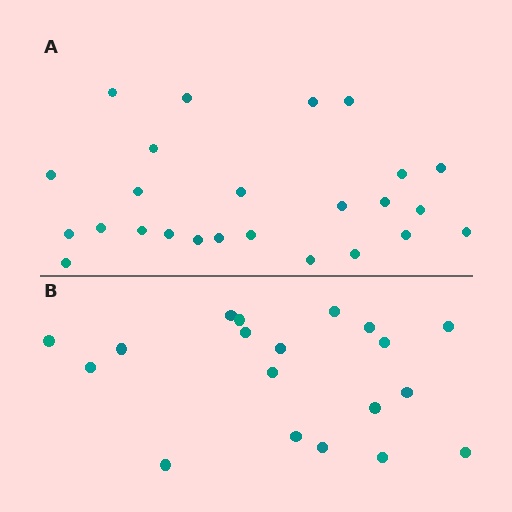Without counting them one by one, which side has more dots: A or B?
Region A (the top region) has more dots.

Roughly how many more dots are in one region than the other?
Region A has about 6 more dots than region B.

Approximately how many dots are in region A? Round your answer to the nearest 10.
About 20 dots. (The exact count is 25, which rounds to 20.)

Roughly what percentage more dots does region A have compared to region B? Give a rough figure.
About 30% more.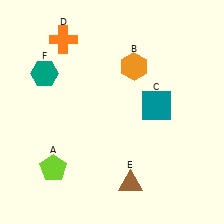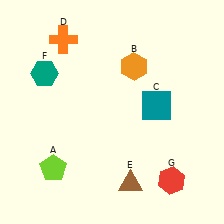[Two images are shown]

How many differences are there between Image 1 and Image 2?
There is 1 difference between the two images.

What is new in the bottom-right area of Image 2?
A red hexagon (G) was added in the bottom-right area of Image 2.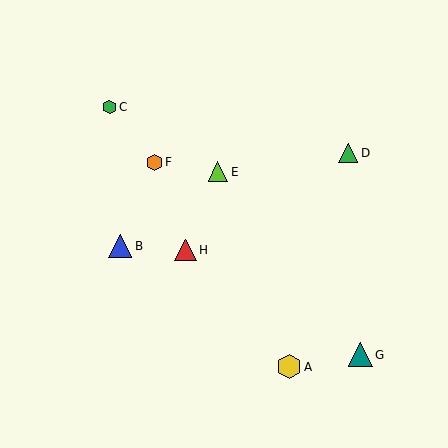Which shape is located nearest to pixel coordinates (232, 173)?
The lime triangle (labeled E) at (218, 172) is nearest to that location.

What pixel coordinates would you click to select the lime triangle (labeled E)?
Click at (218, 172) to select the lime triangle E.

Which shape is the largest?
The teal triangle (labeled G) is the largest.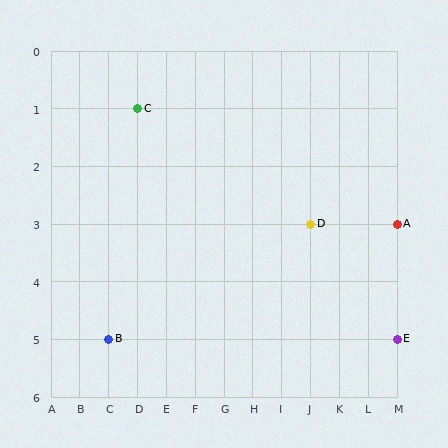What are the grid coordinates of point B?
Point B is at grid coordinates (C, 5).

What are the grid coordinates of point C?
Point C is at grid coordinates (D, 1).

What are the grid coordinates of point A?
Point A is at grid coordinates (M, 3).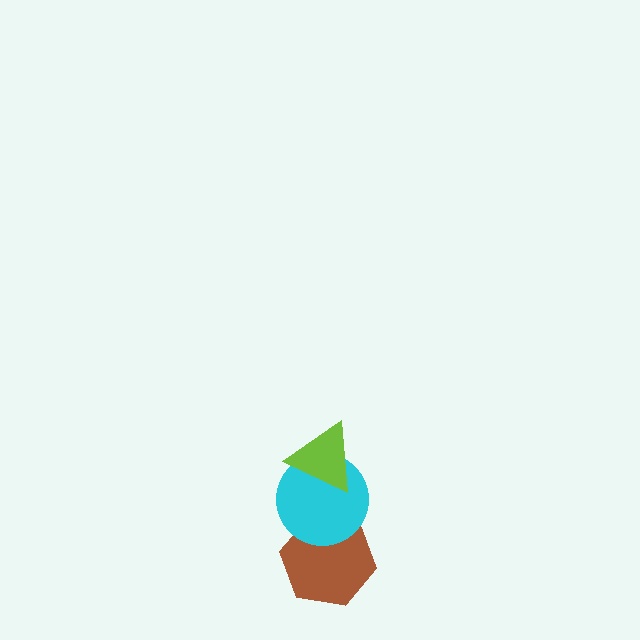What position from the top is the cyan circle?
The cyan circle is 2nd from the top.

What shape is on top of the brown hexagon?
The cyan circle is on top of the brown hexagon.